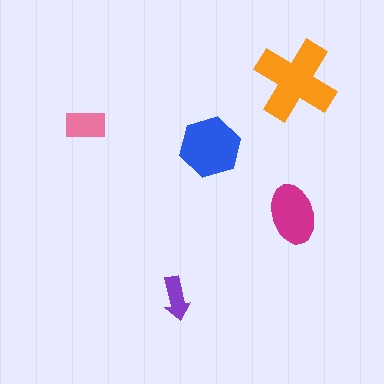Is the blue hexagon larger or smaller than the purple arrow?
Larger.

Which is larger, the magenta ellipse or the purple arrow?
The magenta ellipse.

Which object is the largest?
The orange cross.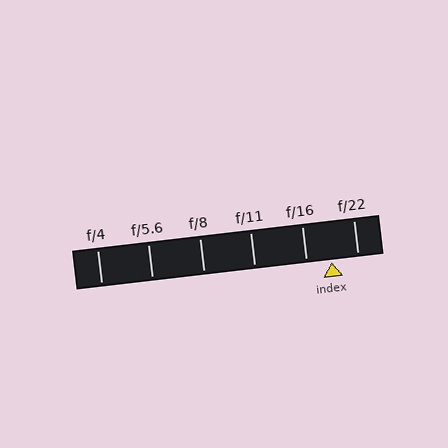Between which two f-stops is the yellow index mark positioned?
The index mark is between f/16 and f/22.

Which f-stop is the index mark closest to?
The index mark is closest to f/16.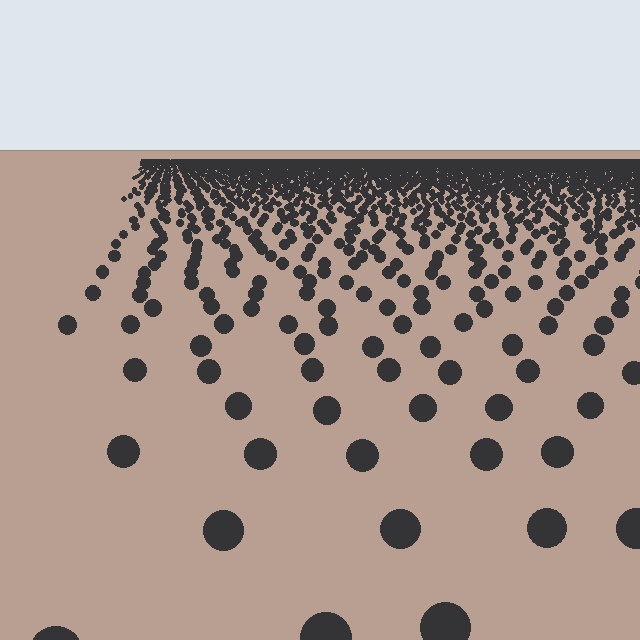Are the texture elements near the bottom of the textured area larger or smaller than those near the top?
Larger. Near the bottom, elements are closer to the viewer and appear at a bigger on-screen size.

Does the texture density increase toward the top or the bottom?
Density increases toward the top.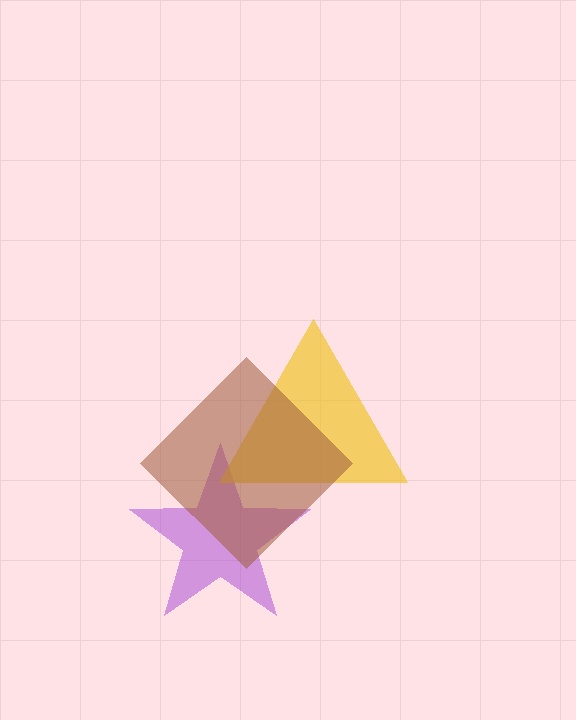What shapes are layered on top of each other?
The layered shapes are: a purple star, a yellow triangle, a brown diamond.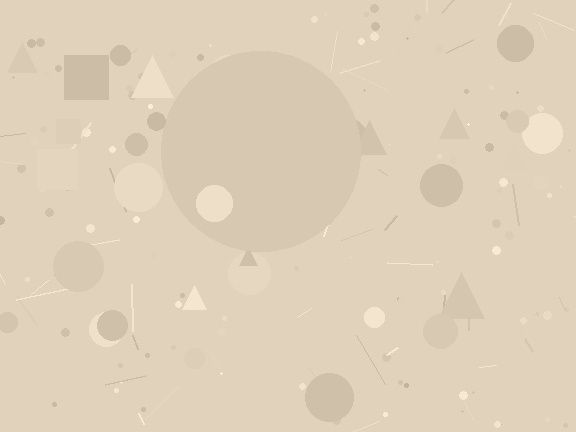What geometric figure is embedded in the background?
A circle is embedded in the background.